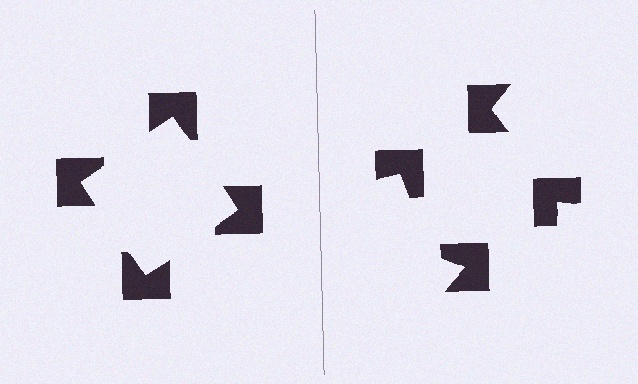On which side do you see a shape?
An illusory square appears on the left side. On the right side the wedge cuts are rotated, so no coherent shape forms.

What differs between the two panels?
The notched squares are positioned identically on both sides; only the wedge orientations differ. On the left they align to a square; on the right they are misaligned.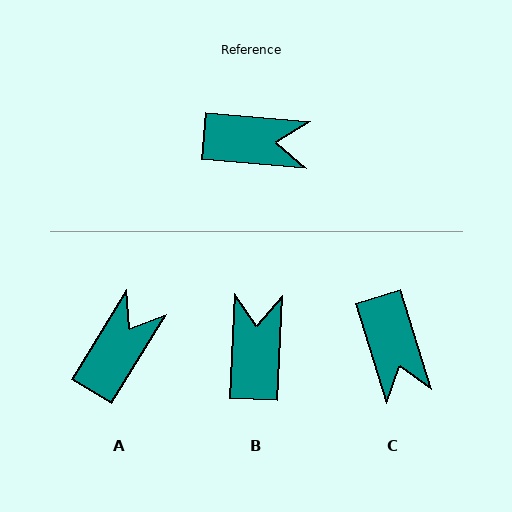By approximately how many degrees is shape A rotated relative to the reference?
Approximately 63 degrees counter-clockwise.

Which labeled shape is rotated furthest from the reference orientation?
B, about 92 degrees away.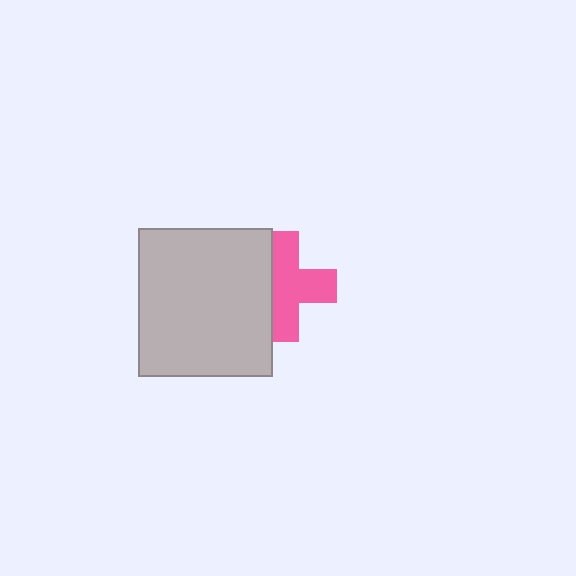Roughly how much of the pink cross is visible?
About half of it is visible (roughly 63%).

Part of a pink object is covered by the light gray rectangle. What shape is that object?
It is a cross.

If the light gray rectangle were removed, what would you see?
You would see the complete pink cross.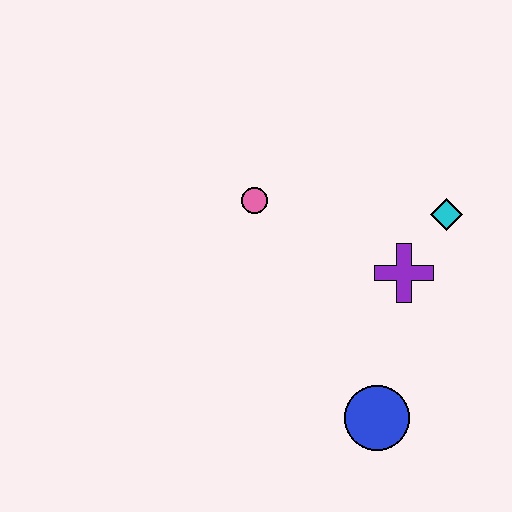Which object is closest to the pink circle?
The purple cross is closest to the pink circle.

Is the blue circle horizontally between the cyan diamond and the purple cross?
No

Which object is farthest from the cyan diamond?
The blue circle is farthest from the cyan diamond.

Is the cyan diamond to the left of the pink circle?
No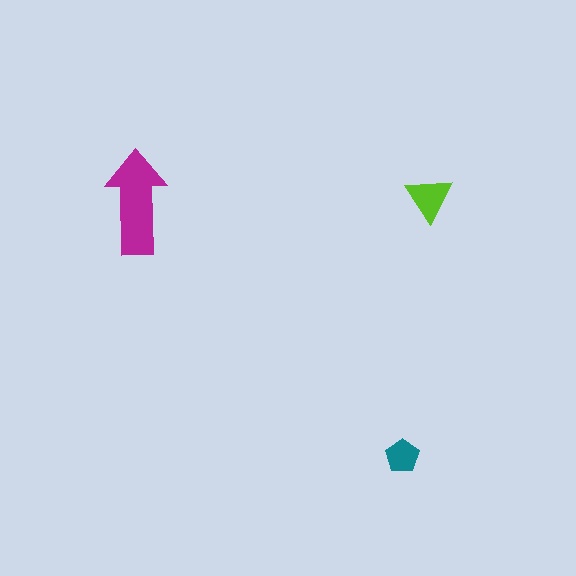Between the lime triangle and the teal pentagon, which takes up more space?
The lime triangle.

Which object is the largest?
The magenta arrow.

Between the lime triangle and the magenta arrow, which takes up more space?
The magenta arrow.